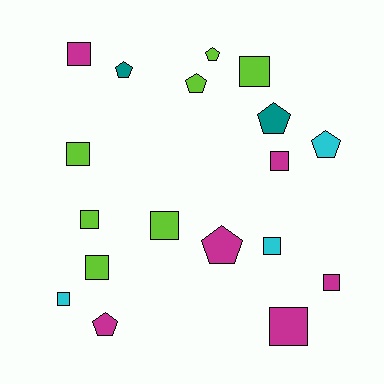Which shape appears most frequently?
Square, with 11 objects.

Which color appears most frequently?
Lime, with 7 objects.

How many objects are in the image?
There are 18 objects.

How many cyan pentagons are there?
There is 1 cyan pentagon.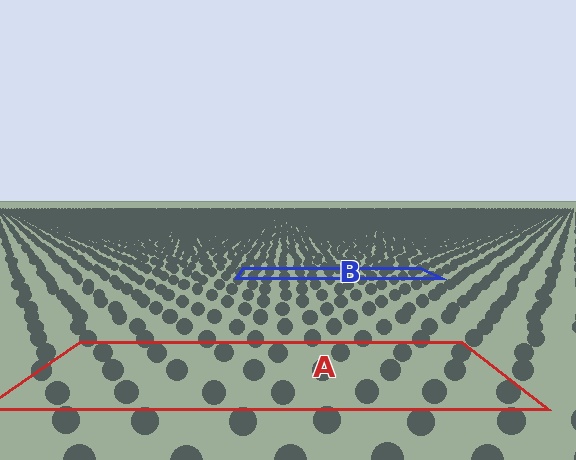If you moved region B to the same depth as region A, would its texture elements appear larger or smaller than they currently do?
They would appear larger. At a closer depth, the same texture elements are projected at a bigger on-screen size.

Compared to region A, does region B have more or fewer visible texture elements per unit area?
Region B has more texture elements per unit area — they are packed more densely because it is farther away.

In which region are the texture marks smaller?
The texture marks are smaller in region B, because it is farther away.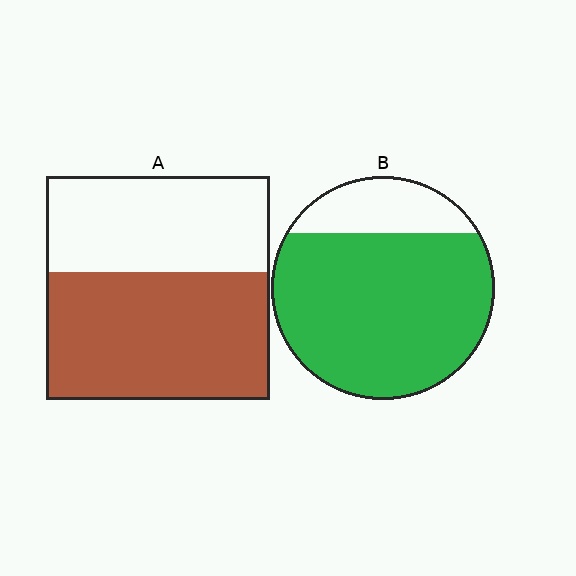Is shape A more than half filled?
Yes.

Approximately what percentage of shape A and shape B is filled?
A is approximately 55% and B is approximately 80%.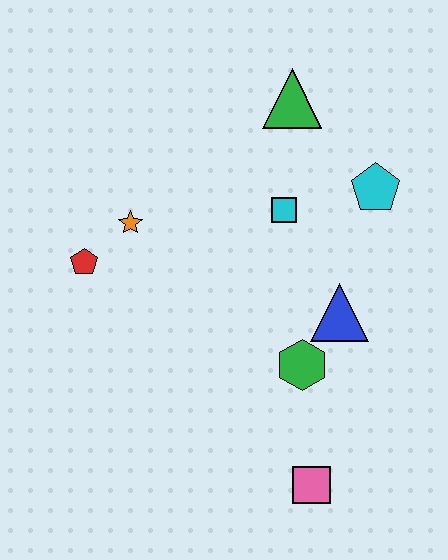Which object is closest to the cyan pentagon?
The cyan square is closest to the cyan pentagon.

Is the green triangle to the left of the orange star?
No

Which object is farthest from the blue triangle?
The red pentagon is farthest from the blue triangle.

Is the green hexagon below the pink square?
No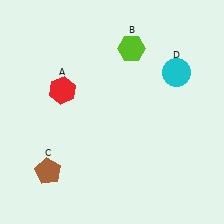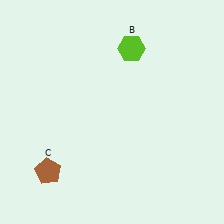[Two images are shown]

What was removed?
The cyan circle (D), the red hexagon (A) were removed in Image 2.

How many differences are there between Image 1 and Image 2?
There are 2 differences between the two images.